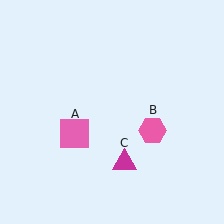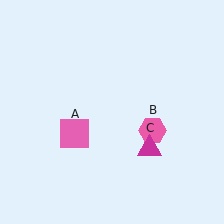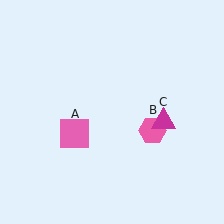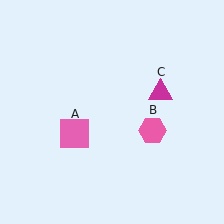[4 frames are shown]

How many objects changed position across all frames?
1 object changed position: magenta triangle (object C).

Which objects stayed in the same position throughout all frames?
Pink square (object A) and pink hexagon (object B) remained stationary.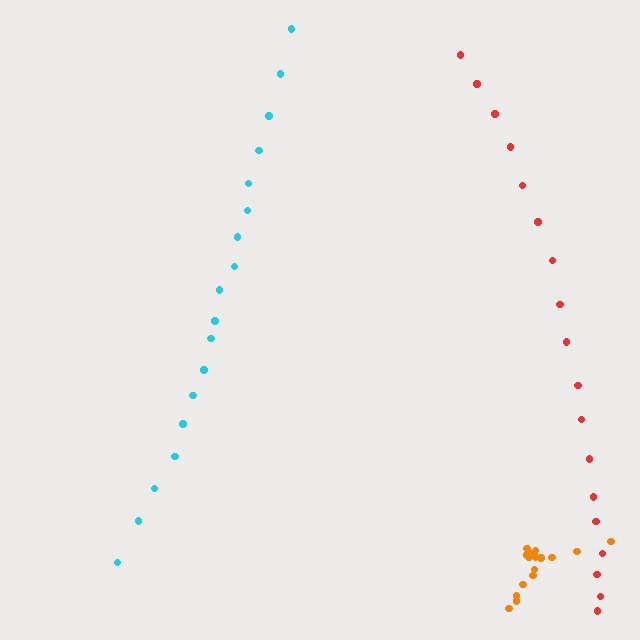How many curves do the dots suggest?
There are 3 distinct paths.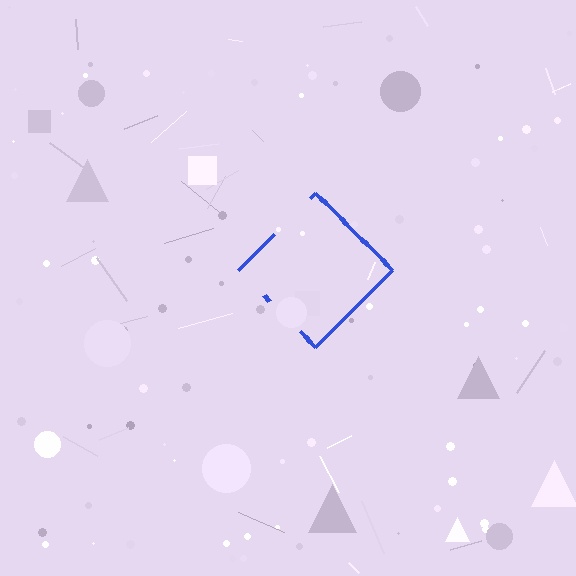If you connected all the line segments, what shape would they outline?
They would outline a diamond.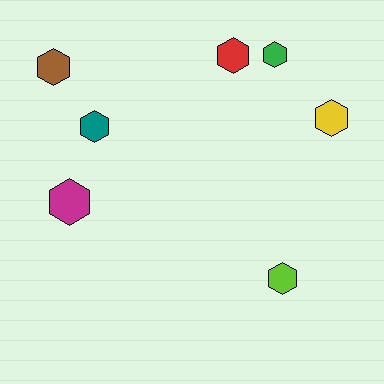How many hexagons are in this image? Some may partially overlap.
There are 7 hexagons.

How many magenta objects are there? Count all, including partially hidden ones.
There is 1 magenta object.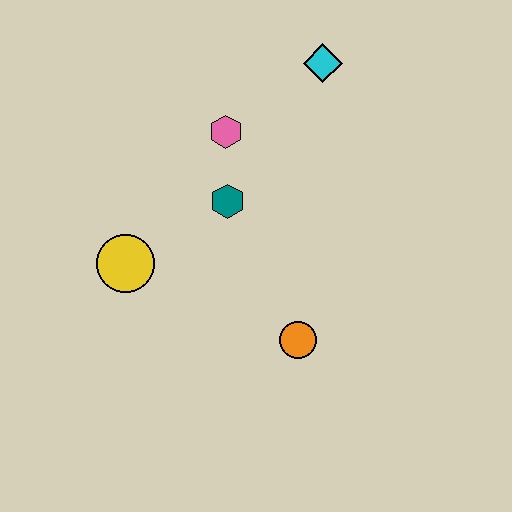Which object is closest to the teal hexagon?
The pink hexagon is closest to the teal hexagon.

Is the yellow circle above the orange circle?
Yes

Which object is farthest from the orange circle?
The cyan diamond is farthest from the orange circle.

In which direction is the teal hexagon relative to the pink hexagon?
The teal hexagon is below the pink hexagon.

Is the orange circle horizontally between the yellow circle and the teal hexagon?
No